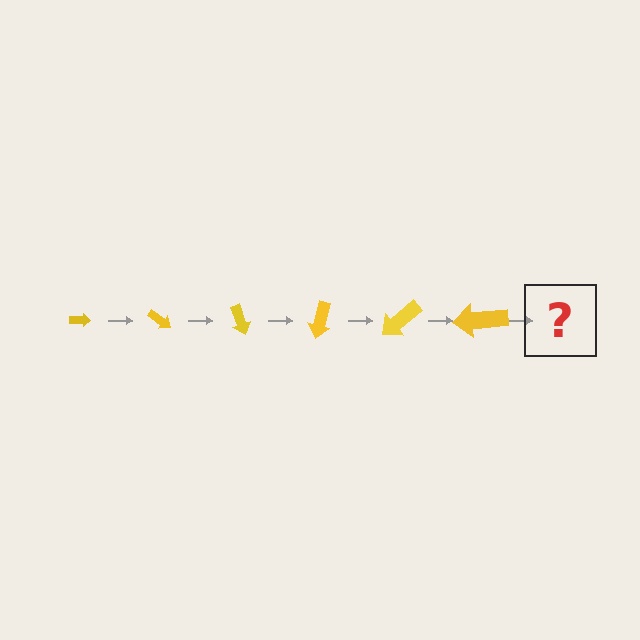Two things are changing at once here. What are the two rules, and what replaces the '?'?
The two rules are that the arrow grows larger each step and it rotates 35 degrees each step. The '?' should be an arrow, larger than the previous one and rotated 210 degrees from the start.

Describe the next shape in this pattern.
It should be an arrow, larger than the previous one and rotated 210 degrees from the start.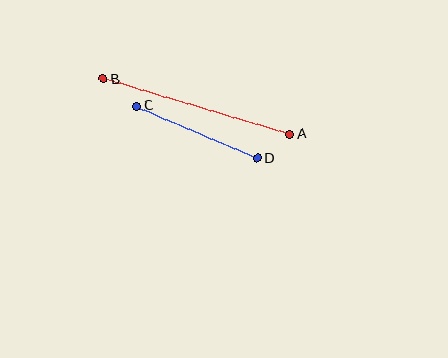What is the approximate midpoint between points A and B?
The midpoint is at approximately (196, 106) pixels.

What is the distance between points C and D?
The distance is approximately 132 pixels.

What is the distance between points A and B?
The distance is approximately 195 pixels.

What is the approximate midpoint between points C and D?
The midpoint is at approximately (197, 132) pixels.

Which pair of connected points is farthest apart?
Points A and B are farthest apart.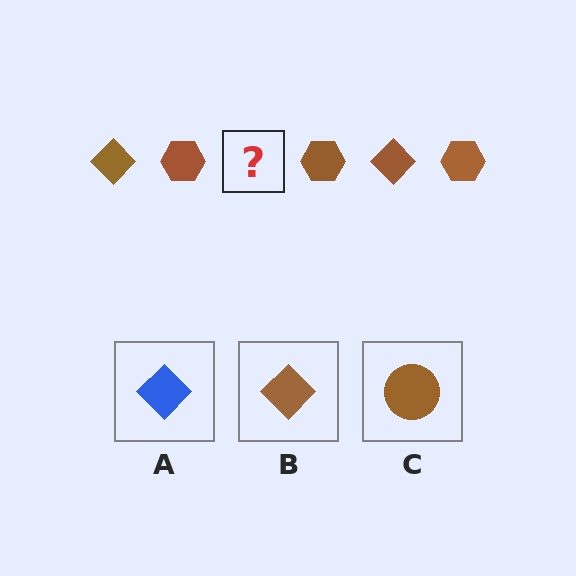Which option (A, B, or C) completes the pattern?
B.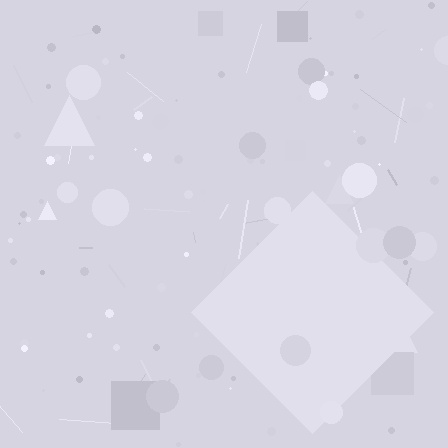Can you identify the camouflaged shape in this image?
The camouflaged shape is a diamond.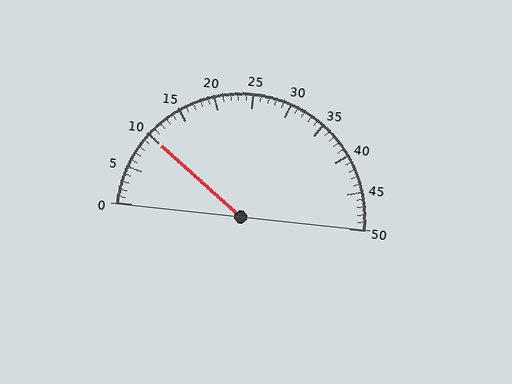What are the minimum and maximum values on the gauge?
The gauge ranges from 0 to 50.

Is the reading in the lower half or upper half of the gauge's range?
The reading is in the lower half of the range (0 to 50).